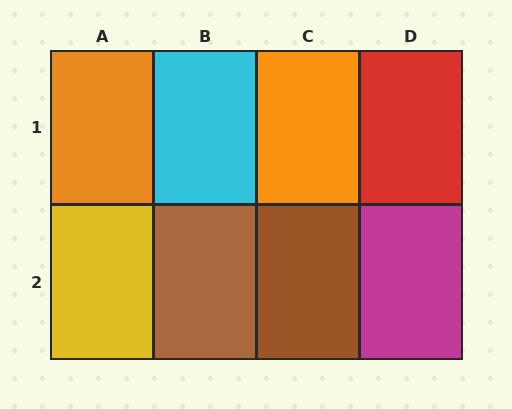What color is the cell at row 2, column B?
Brown.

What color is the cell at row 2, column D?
Magenta.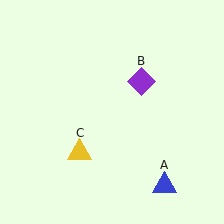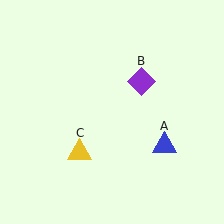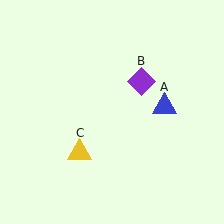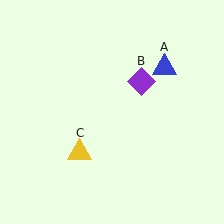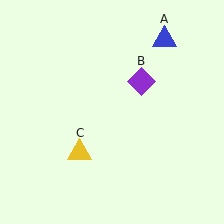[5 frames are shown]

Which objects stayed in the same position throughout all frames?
Purple diamond (object B) and yellow triangle (object C) remained stationary.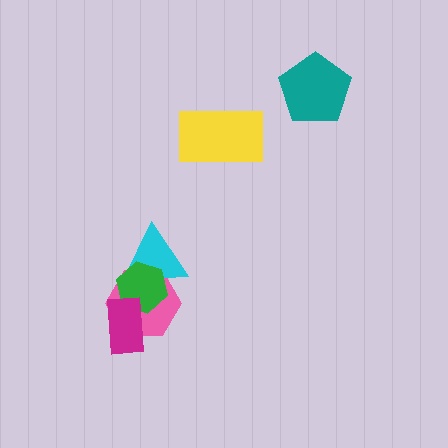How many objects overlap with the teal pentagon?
0 objects overlap with the teal pentagon.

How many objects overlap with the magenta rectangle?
2 objects overlap with the magenta rectangle.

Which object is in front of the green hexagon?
The magenta rectangle is in front of the green hexagon.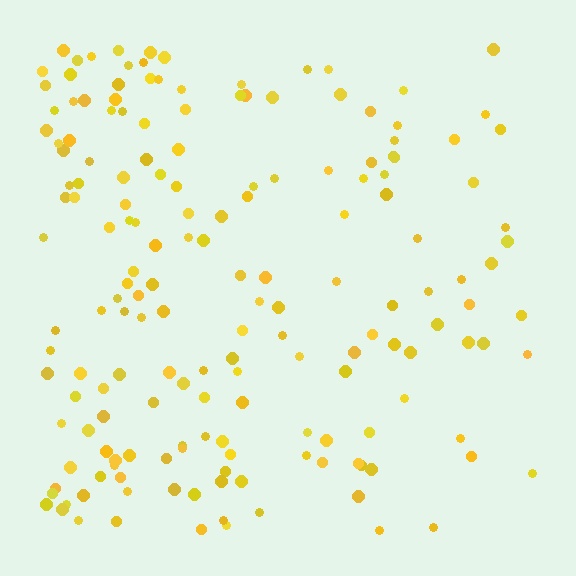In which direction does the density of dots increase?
From right to left, with the left side densest.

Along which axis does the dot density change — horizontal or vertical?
Horizontal.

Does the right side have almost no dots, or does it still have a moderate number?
Still a moderate number, just noticeably fewer than the left.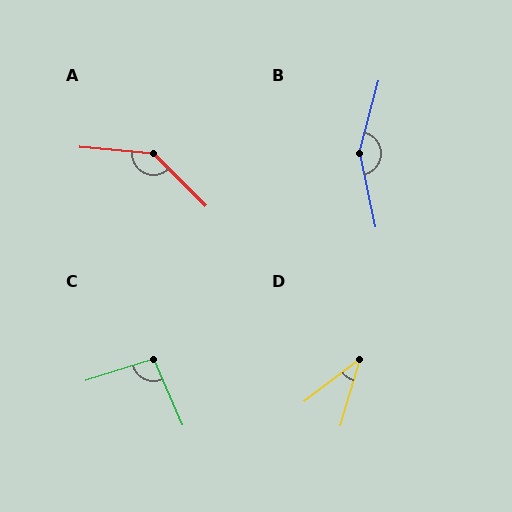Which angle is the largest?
B, at approximately 153 degrees.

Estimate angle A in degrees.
Approximately 140 degrees.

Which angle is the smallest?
D, at approximately 36 degrees.